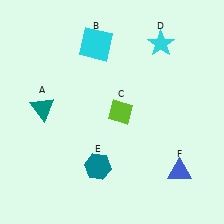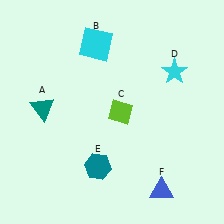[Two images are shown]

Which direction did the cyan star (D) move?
The cyan star (D) moved down.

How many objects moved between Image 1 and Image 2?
2 objects moved between the two images.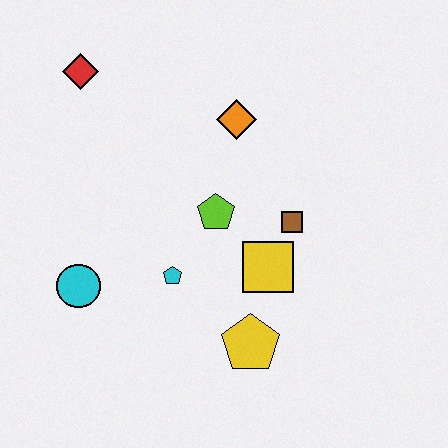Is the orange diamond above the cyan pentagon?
Yes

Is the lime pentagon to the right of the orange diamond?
No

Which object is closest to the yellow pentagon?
The yellow square is closest to the yellow pentagon.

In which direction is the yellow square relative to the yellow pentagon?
The yellow square is above the yellow pentagon.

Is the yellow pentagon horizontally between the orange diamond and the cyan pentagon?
No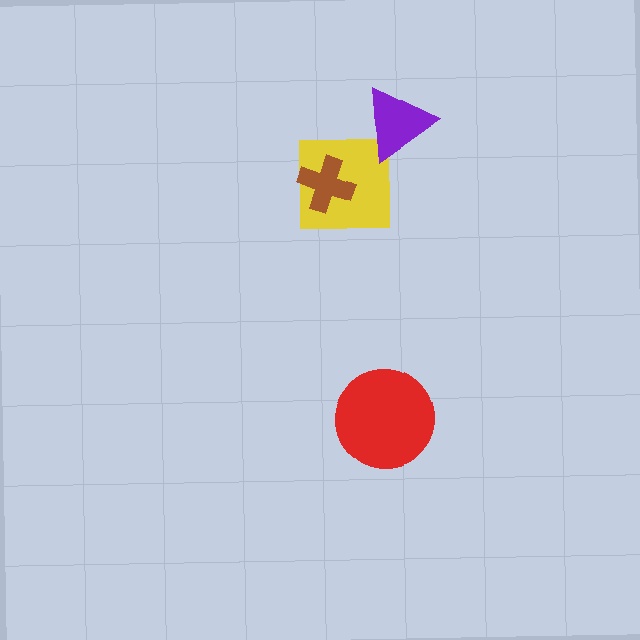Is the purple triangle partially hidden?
No, no other shape covers it.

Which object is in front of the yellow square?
The brown cross is in front of the yellow square.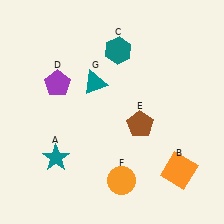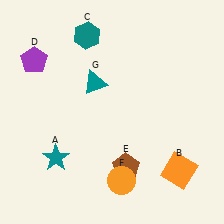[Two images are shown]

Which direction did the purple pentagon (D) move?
The purple pentagon (D) moved left.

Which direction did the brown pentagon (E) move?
The brown pentagon (E) moved down.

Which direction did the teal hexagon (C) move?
The teal hexagon (C) moved left.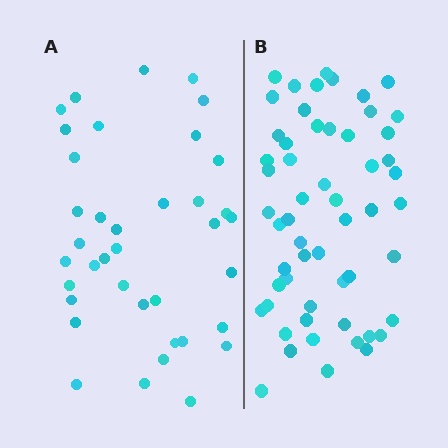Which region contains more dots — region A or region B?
Region B (the right region) has more dots.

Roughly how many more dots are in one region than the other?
Region B has approximately 20 more dots than region A.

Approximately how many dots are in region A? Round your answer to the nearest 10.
About 40 dots. (The exact count is 38, which rounds to 40.)